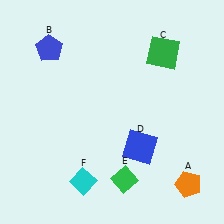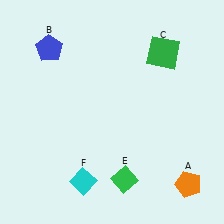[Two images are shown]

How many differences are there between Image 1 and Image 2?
There is 1 difference between the two images.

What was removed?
The blue square (D) was removed in Image 2.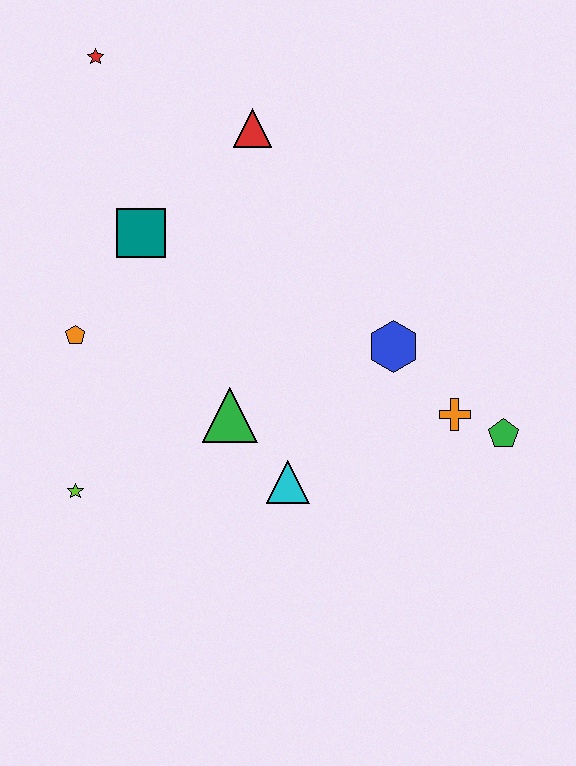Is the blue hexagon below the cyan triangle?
No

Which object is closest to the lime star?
The orange pentagon is closest to the lime star.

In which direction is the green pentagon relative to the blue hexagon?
The green pentagon is to the right of the blue hexagon.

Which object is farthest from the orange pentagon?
The green pentagon is farthest from the orange pentagon.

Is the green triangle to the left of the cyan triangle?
Yes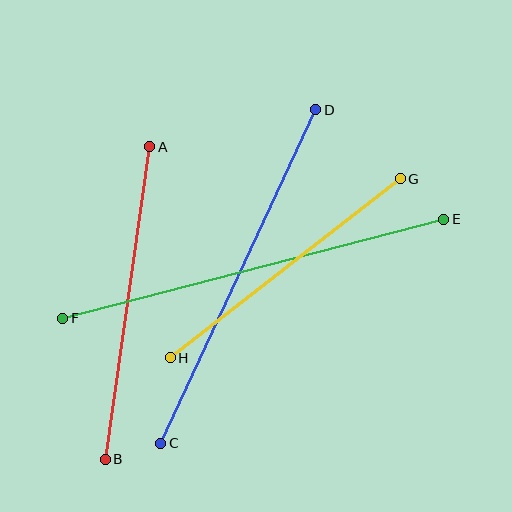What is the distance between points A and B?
The distance is approximately 316 pixels.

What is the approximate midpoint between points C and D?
The midpoint is at approximately (238, 276) pixels.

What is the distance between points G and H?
The distance is approximately 291 pixels.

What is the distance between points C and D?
The distance is approximately 368 pixels.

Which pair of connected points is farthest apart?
Points E and F are farthest apart.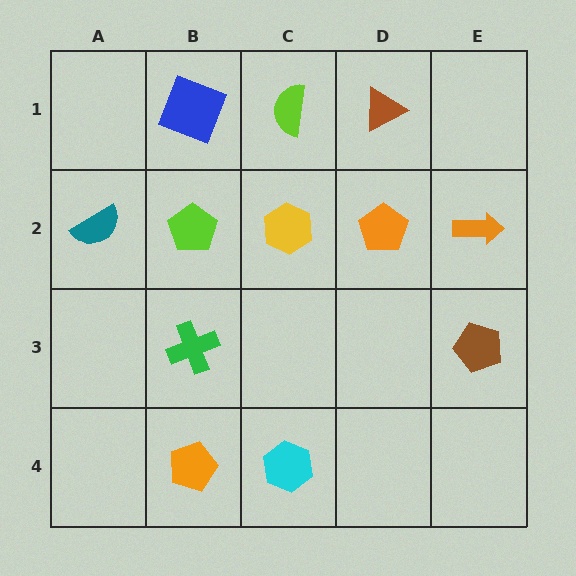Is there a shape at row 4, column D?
No, that cell is empty.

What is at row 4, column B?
An orange pentagon.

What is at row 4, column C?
A cyan hexagon.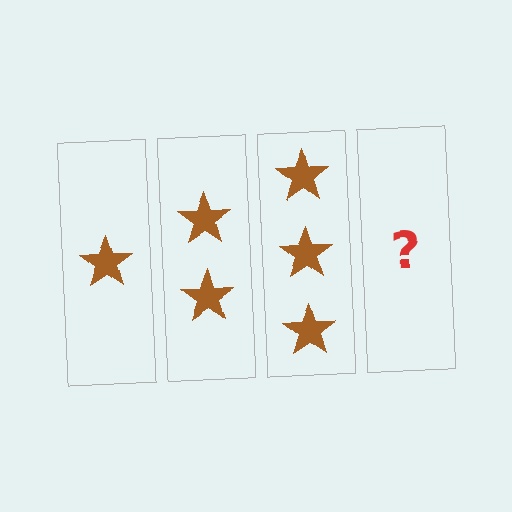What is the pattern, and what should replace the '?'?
The pattern is that each step adds one more star. The '?' should be 4 stars.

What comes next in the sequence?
The next element should be 4 stars.